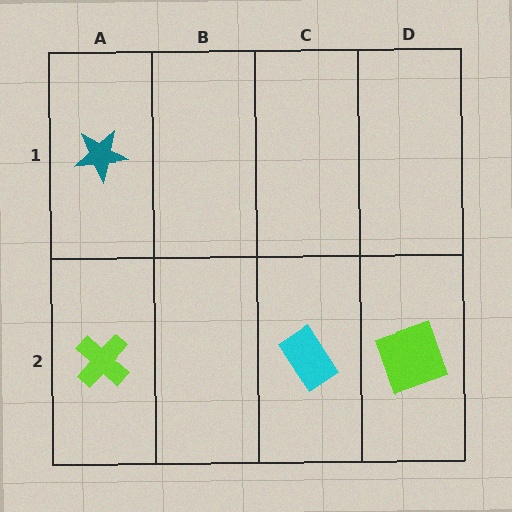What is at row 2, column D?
A lime square.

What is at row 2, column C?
A cyan rectangle.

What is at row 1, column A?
A teal star.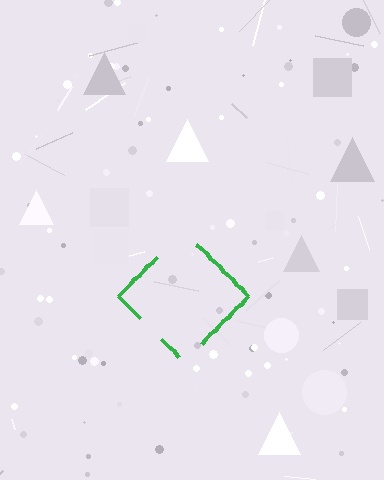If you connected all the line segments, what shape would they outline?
They would outline a diamond.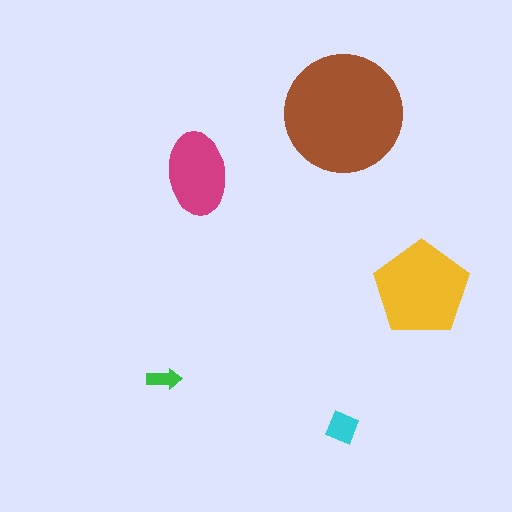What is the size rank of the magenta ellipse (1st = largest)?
3rd.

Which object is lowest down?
The cyan diamond is bottommost.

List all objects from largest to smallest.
The brown circle, the yellow pentagon, the magenta ellipse, the cyan diamond, the green arrow.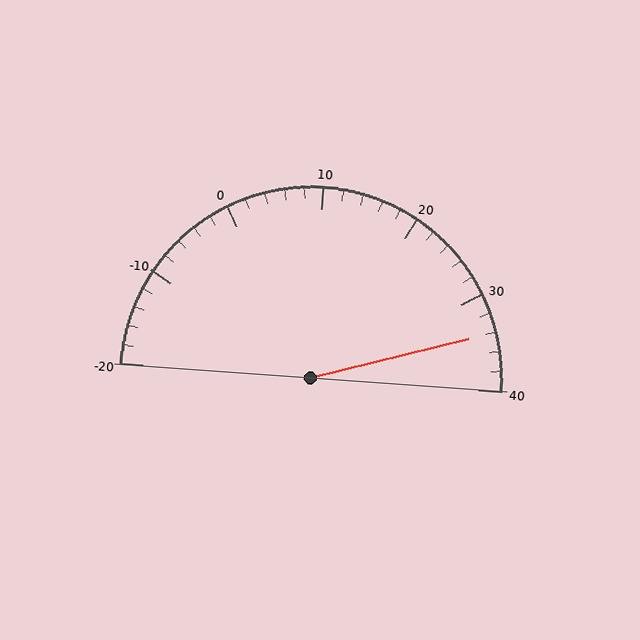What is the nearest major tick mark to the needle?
The nearest major tick mark is 30.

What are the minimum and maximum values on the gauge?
The gauge ranges from -20 to 40.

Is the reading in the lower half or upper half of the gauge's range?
The reading is in the upper half of the range (-20 to 40).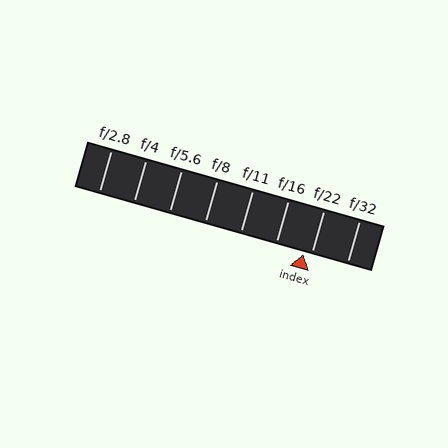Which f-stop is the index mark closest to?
The index mark is closest to f/22.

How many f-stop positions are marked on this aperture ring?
There are 8 f-stop positions marked.